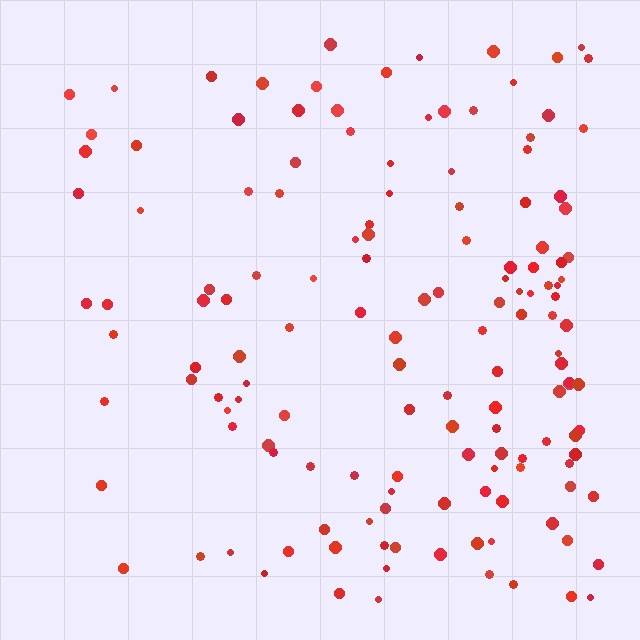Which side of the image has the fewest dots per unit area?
The left.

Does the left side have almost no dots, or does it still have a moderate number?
Still a moderate number, just noticeably fewer than the right.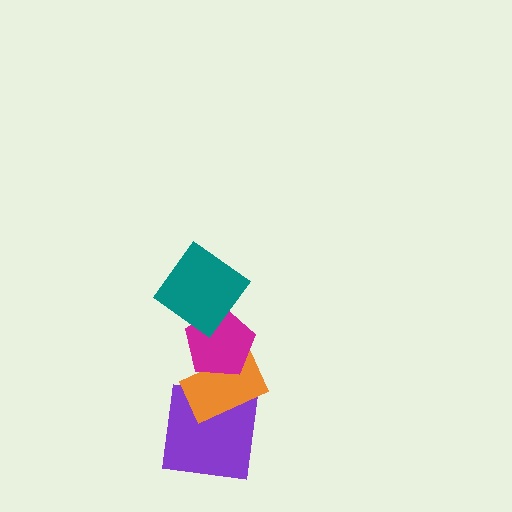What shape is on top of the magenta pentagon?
The teal diamond is on top of the magenta pentagon.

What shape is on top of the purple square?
The orange rectangle is on top of the purple square.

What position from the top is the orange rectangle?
The orange rectangle is 3rd from the top.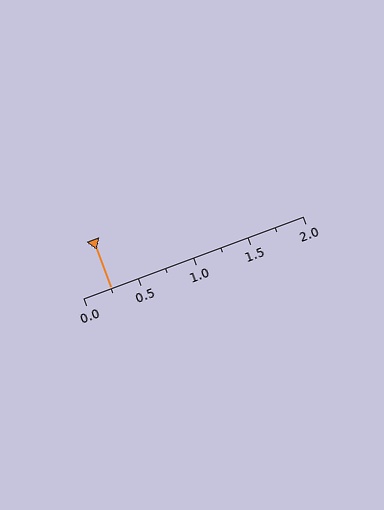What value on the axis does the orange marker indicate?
The marker indicates approximately 0.25.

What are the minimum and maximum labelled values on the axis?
The axis runs from 0.0 to 2.0.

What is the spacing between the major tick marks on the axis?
The major ticks are spaced 0.5 apart.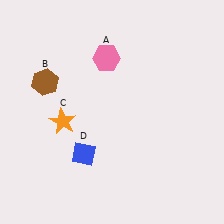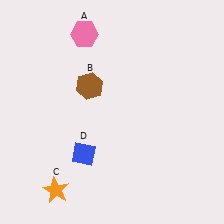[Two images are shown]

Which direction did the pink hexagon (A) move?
The pink hexagon (A) moved up.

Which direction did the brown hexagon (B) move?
The brown hexagon (B) moved right.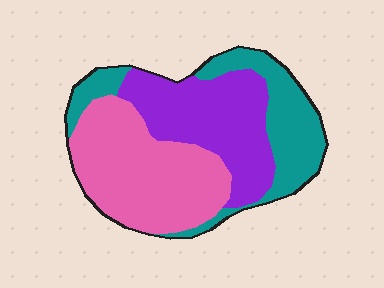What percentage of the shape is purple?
Purple takes up about one third (1/3) of the shape.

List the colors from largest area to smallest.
From largest to smallest: pink, purple, teal.